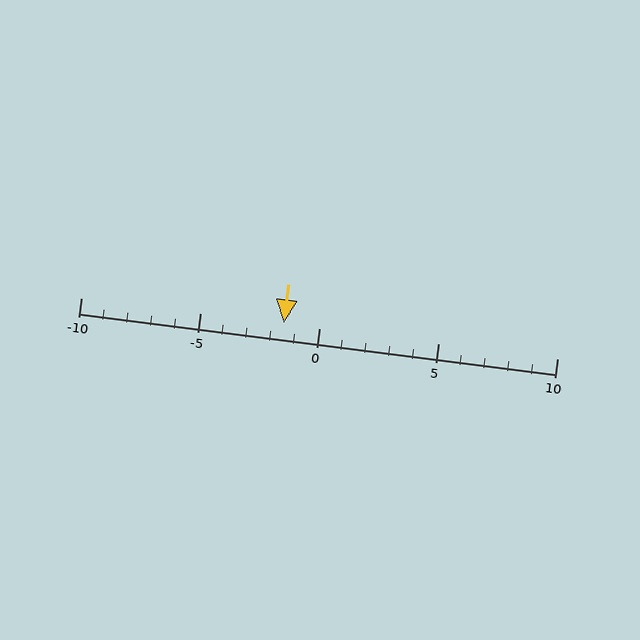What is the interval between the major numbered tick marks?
The major tick marks are spaced 5 units apart.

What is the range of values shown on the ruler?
The ruler shows values from -10 to 10.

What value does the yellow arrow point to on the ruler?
The yellow arrow points to approximately -2.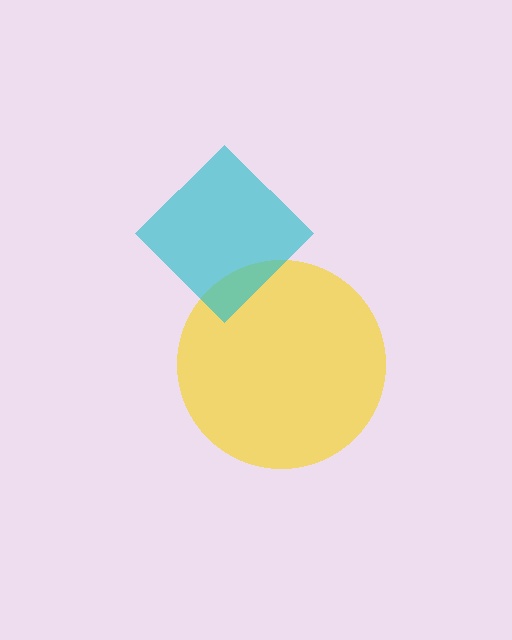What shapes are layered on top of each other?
The layered shapes are: a yellow circle, a cyan diamond.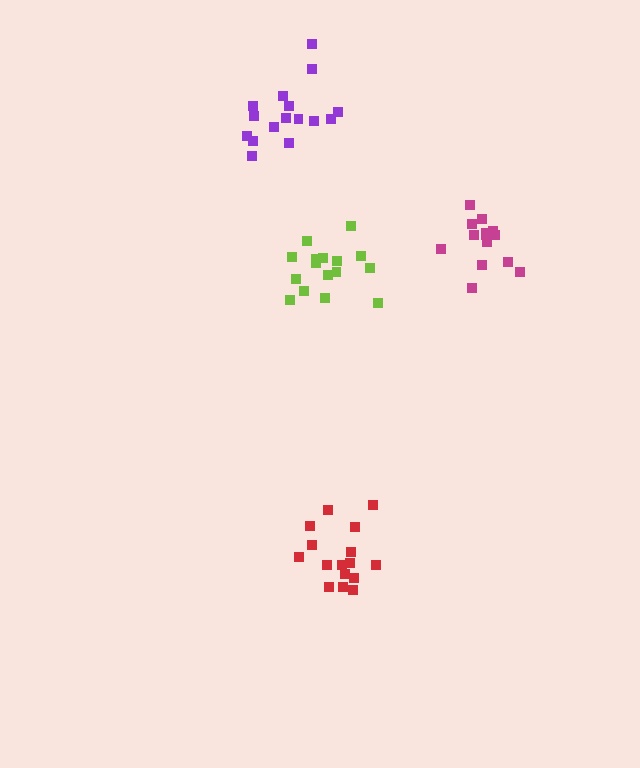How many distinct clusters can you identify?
There are 4 distinct clusters.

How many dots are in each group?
Group 1: 16 dots, Group 2: 16 dots, Group 3: 14 dots, Group 4: 16 dots (62 total).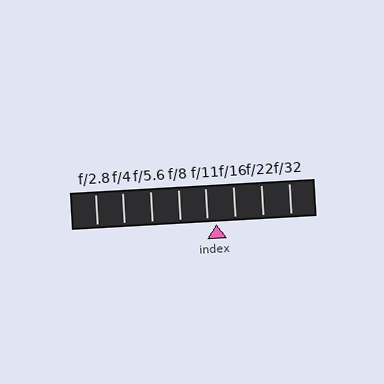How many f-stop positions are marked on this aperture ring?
There are 8 f-stop positions marked.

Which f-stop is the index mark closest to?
The index mark is closest to f/11.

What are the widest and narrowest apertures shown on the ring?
The widest aperture shown is f/2.8 and the narrowest is f/32.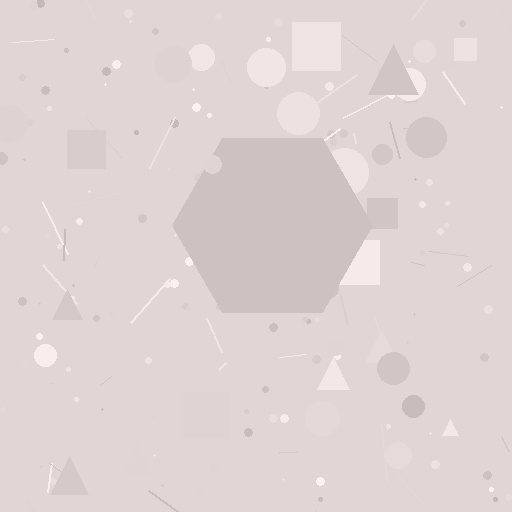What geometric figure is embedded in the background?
A hexagon is embedded in the background.